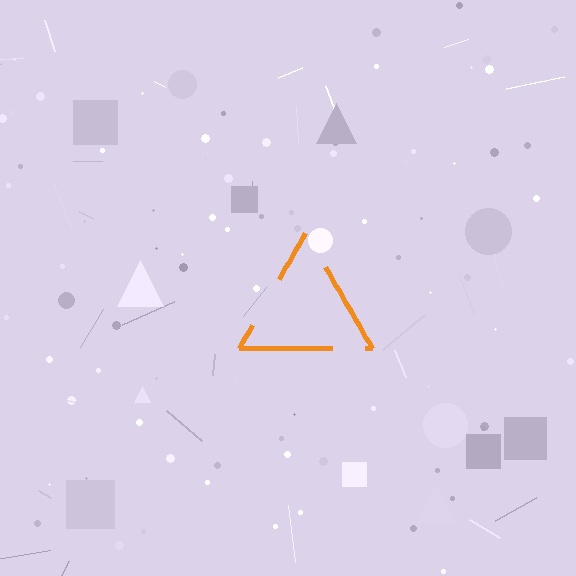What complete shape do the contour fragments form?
The contour fragments form a triangle.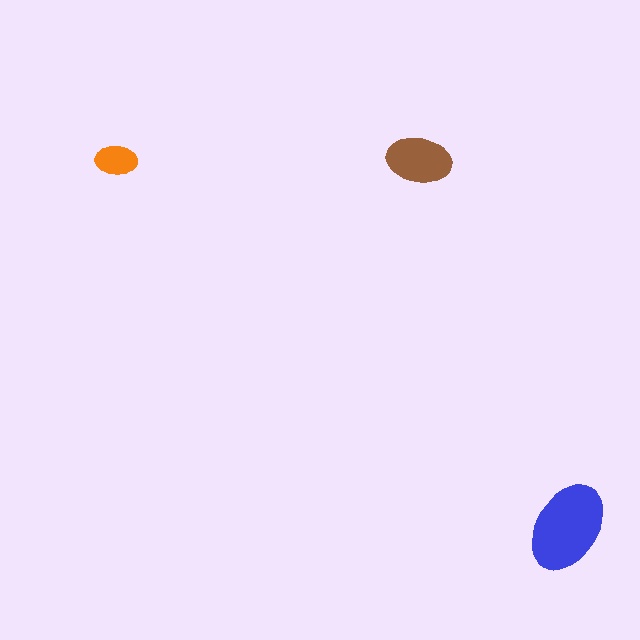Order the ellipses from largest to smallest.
the blue one, the brown one, the orange one.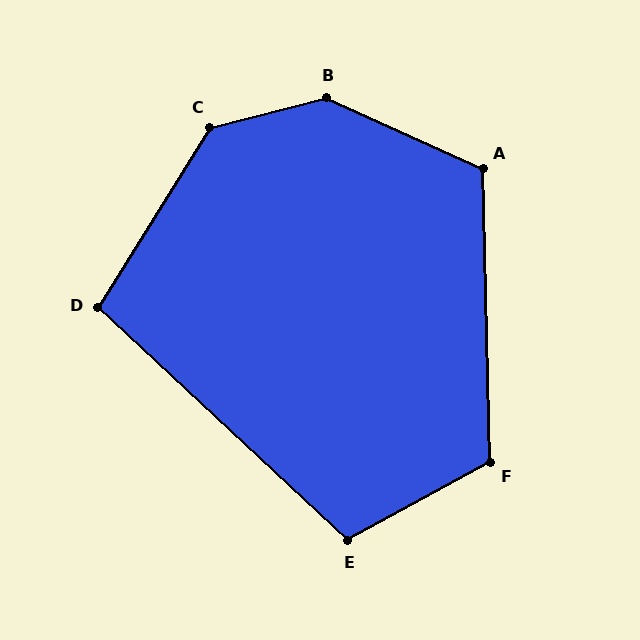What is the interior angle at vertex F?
Approximately 117 degrees (obtuse).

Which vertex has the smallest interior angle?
D, at approximately 101 degrees.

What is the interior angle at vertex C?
Approximately 136 degrees (obtuse).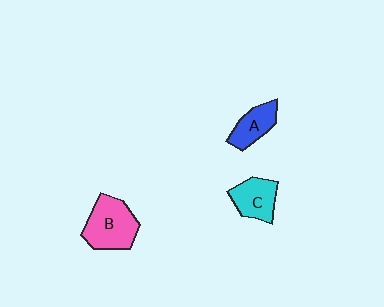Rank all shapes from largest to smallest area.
From largest to smallest: B (pink), C (cyan), A (blue).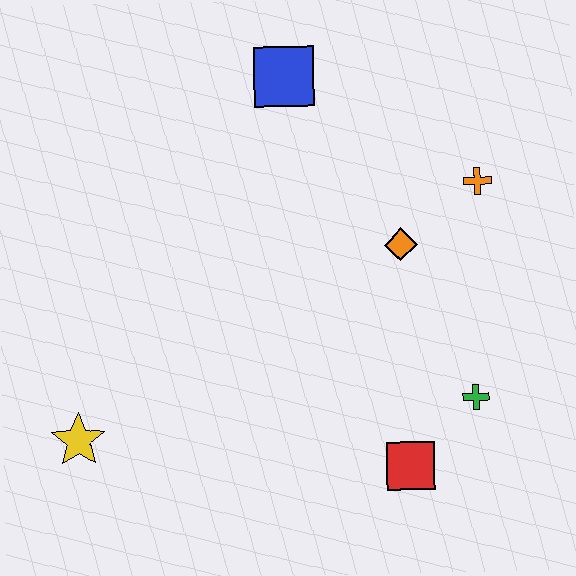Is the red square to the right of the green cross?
No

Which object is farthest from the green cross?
The yellow star is farthest from the green cross.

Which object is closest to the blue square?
The orange diamond is closest to the blue square.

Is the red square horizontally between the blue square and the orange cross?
Yes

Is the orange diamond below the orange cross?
Yes